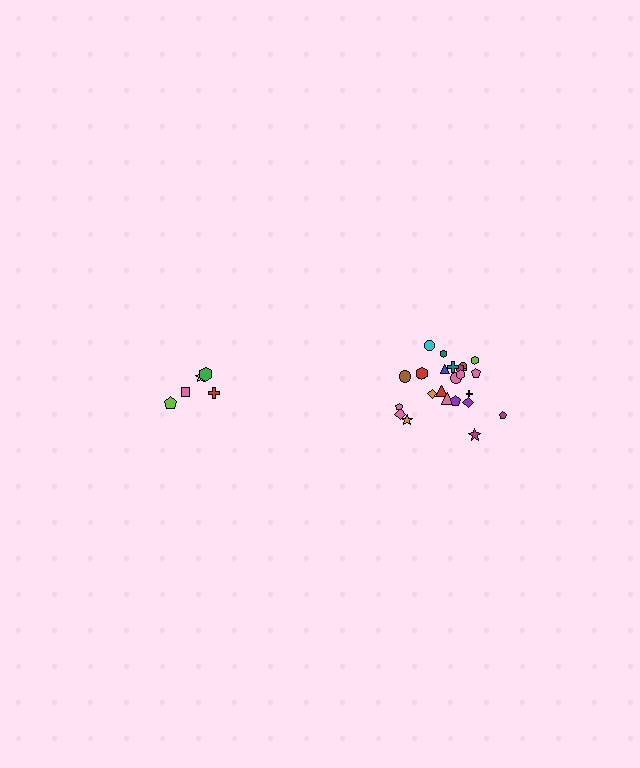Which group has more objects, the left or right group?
The right group.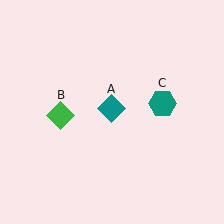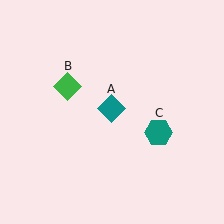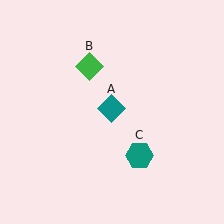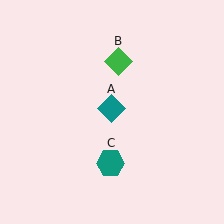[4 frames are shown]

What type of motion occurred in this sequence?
The green diamond (object B), teal hexagon (object C) rotated clockwise around the center of the scene.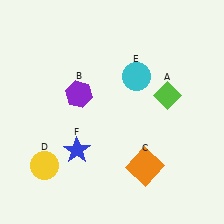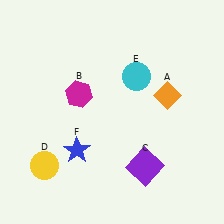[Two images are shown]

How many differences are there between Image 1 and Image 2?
There are 3 differences between the two images.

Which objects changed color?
A changed from lime to orange. B changed from purple to magenta. C changed from orange to purple.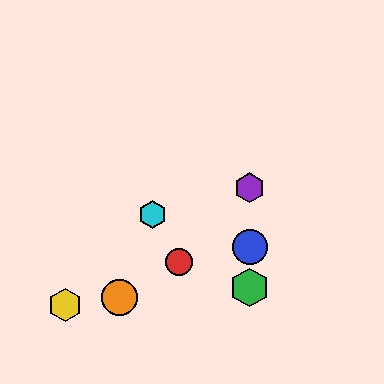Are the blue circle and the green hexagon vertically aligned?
Yes, both are at x≈250.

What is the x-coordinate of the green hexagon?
The green hexagon is at x≈250.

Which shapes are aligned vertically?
The blue circle, the green hexagon, the purple hexagon are aligned vertically.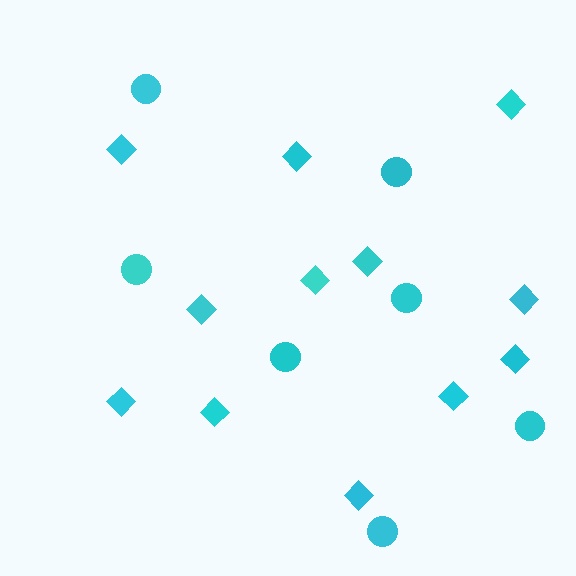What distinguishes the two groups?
There are 2 groups: one group of circles (7) and one group of diamonds (12).